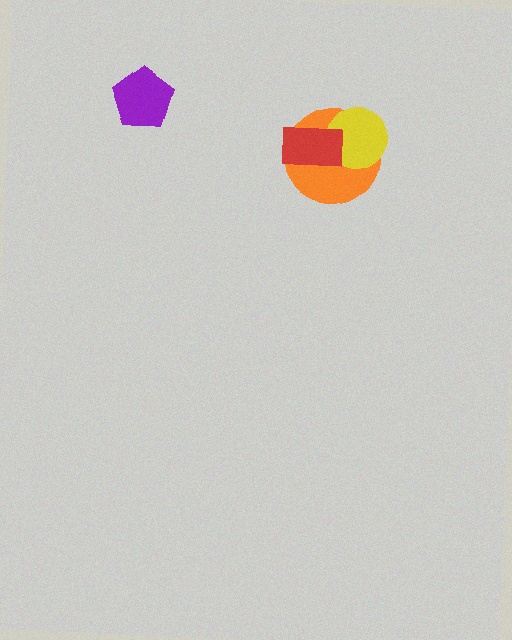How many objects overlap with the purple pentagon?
0 objects overlap with the purple pentagon.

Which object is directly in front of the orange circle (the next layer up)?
The yellow circle is directly in front of the orange circle.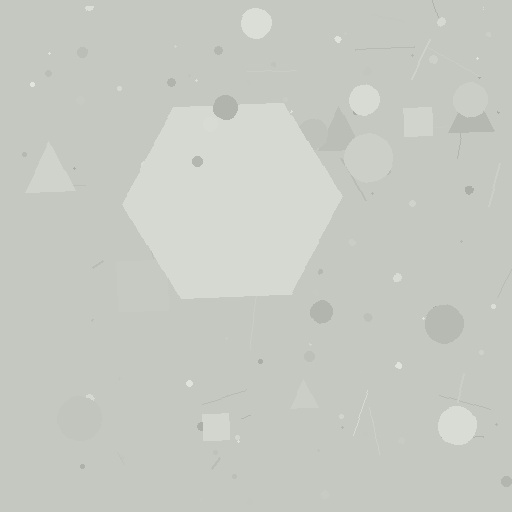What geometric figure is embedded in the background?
A hexagon is embedded in the background.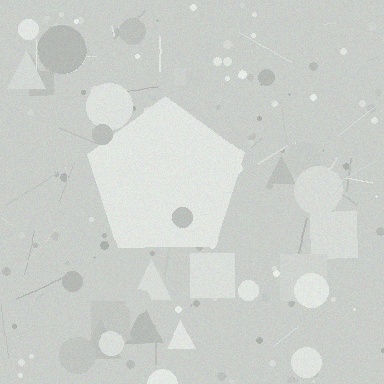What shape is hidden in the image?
A pentagon is hidden in the image.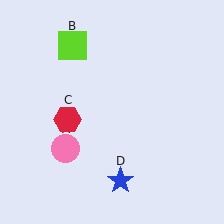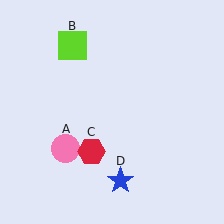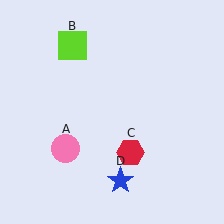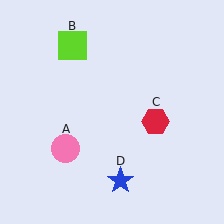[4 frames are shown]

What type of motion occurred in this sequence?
The red hexagon (object C) rotated counterclockwise around the center of the scene.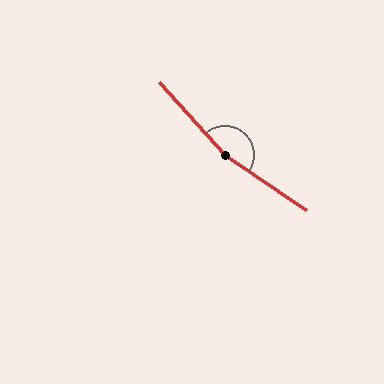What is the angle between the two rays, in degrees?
Approximately 166 degrees.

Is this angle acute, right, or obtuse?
It is obtuse.